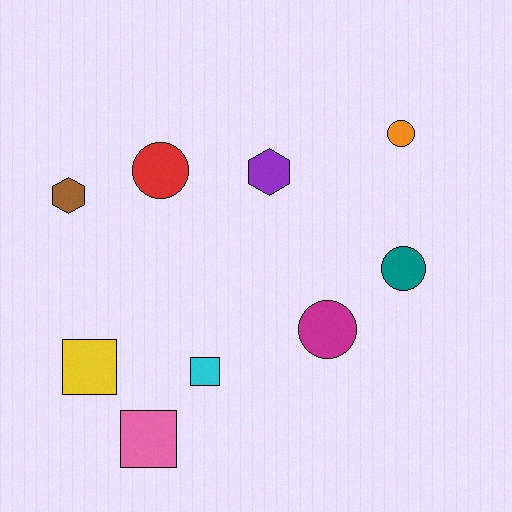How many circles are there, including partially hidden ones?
There are 4 circles.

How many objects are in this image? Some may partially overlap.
There are 9 objects.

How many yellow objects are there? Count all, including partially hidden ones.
There is 1 yellow object.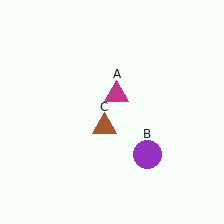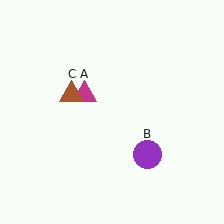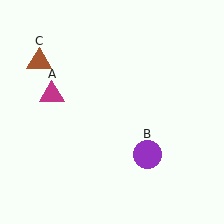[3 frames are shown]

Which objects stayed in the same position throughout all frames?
Purple circle (object B) remained stationary.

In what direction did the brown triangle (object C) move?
The brown triangle (object C) moved up and to the left.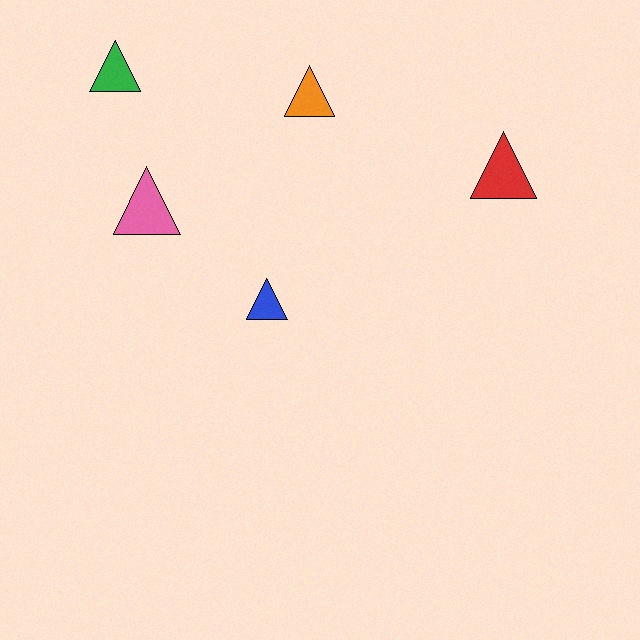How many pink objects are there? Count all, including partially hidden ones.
There is 1 pink object.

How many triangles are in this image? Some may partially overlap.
There are 5 triangles.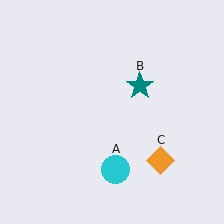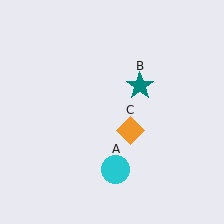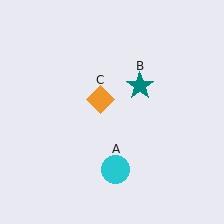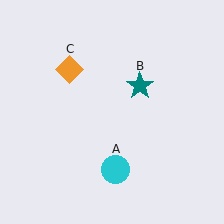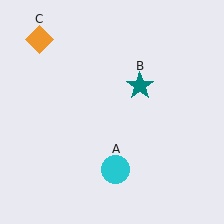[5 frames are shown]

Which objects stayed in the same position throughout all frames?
Cyan circle (object A) and teal star (object B) remained stationary.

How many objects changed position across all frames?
1 object changed position: orange diamond (object C).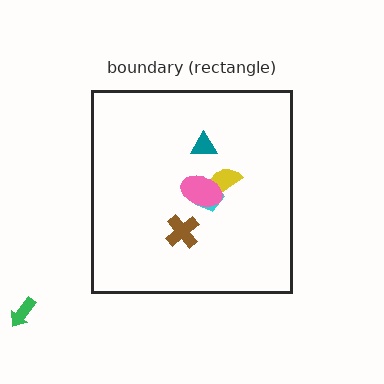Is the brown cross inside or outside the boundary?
Inside.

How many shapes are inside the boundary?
6 inside, 1 outside.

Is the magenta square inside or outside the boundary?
Inside.